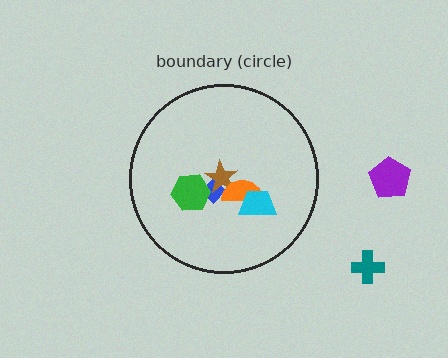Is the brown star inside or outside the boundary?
Inside.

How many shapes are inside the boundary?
5 inside, 2 outside.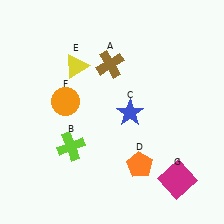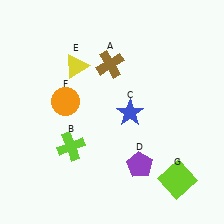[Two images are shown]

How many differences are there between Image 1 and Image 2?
There are 2 differences between the two images.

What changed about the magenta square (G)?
In Image 1, G is magenta. In Image 2, it changed to lime.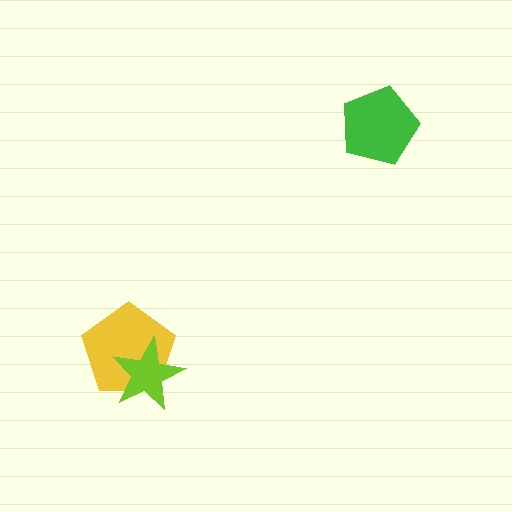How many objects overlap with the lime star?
1 object overlaps with the lime star.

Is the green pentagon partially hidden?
No, no other shape covers it.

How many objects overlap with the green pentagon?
0 objects overlap with the green pentagon.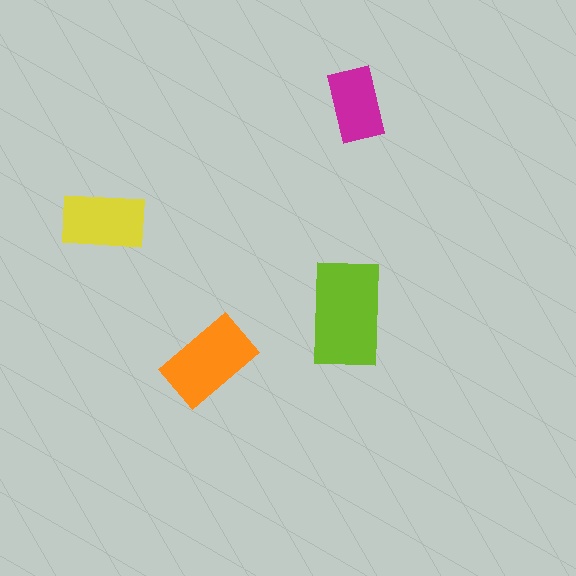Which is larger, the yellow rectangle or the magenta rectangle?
The yellow one.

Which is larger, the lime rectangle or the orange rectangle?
The lime one.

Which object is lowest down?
The orange rectangle is bottommost.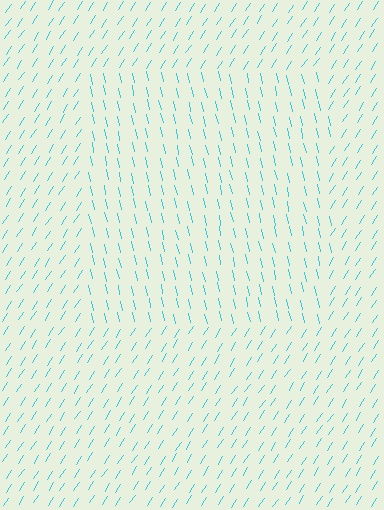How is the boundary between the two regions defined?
The boundary is defined purely by a change in line orientation (approximately 45 degrees difference). All lines are the same color and thickness.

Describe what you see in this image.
The image is filled with small cyan line segments. A rectangle region in the image has lines oriented differently from the surrounding lines, creating a visible texture boundary.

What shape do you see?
I see a rectangle.